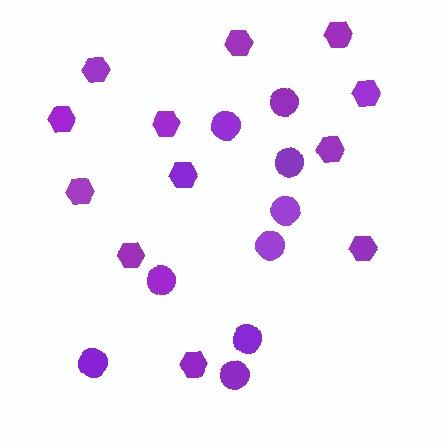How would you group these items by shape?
There are 2 groups: one group of hexagons (12) and one group of circles (9).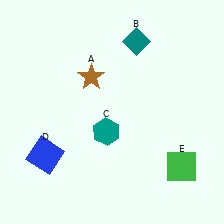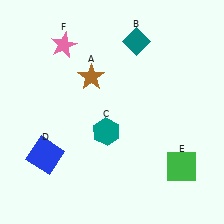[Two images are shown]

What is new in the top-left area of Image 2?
A pink star (F) was added in the top-left area of Image 2.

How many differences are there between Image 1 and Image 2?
There is 1 difference between the two images.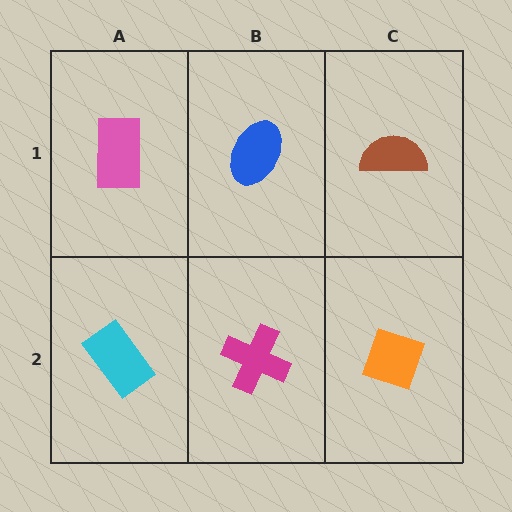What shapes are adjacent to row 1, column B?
A magenta cross (row 2, column B), a pink rectangle (row 1, column A), a brown semicircle (row 1, column C).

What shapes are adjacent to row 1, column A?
A cyan rectangle (row 2, column A), a blue ellipse (row 1, column B).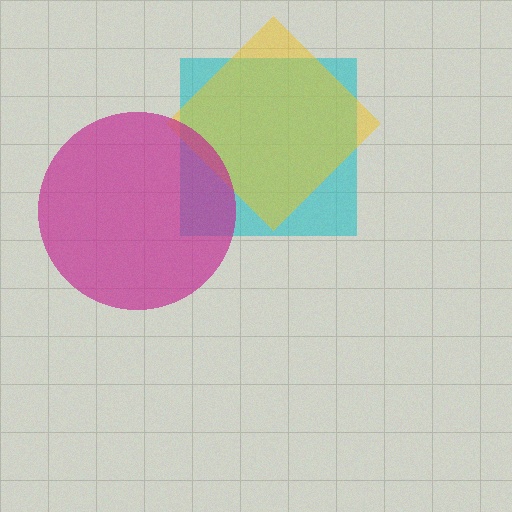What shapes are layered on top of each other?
The layered shapes are: a cyan square, a yellow diamond, a magenta circle.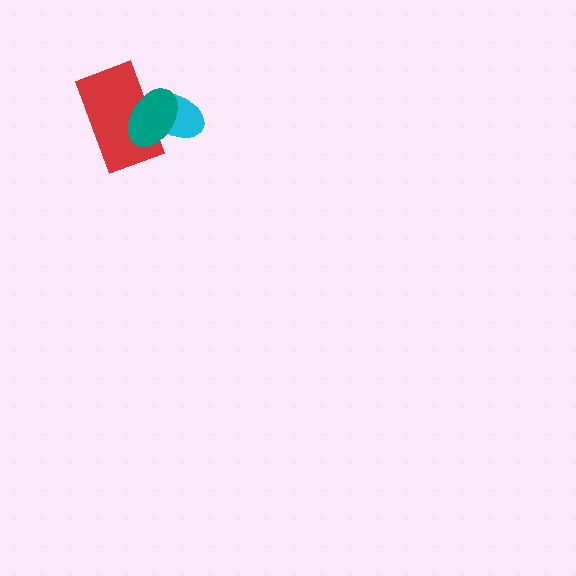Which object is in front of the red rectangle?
The teal ellipse is in front of the red rectangle.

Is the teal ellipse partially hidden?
No, no other shape covers it.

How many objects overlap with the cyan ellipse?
2 objects overlap with the cyan ellipse.